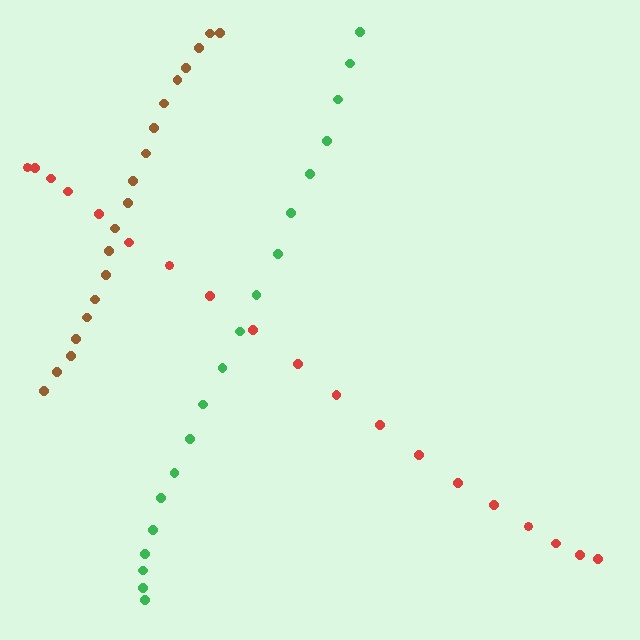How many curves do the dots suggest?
There are 3 distinct paths.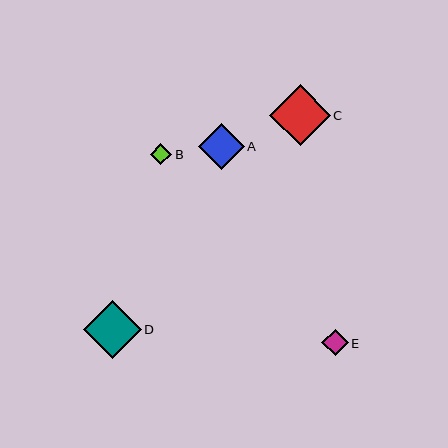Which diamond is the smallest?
Diamond B is the smallest with a size of approximately 21 pixels.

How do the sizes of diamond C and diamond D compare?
Diamond C and diamond D are approximately the same size.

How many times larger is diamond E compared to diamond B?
Diamond E is approximately 1.2 times the size of diamond B.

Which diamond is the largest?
Diamond C is the largest with a size of approximately 60 pixels.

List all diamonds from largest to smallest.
From largest to smallest: C, D, A, E, B.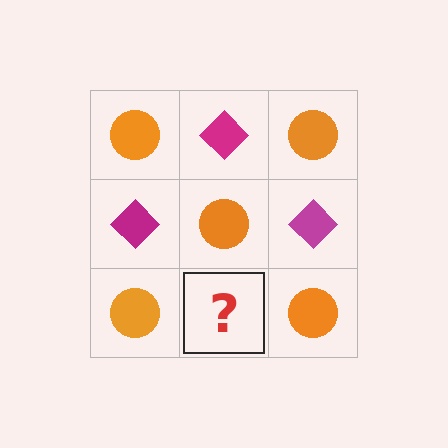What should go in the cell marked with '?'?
The missing cell should contain a magenta diamond.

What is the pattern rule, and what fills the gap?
The rule is that it alternates orange circle and magenta diamond in a checkerboard pattern. The gap should be filled with a magenta diamond.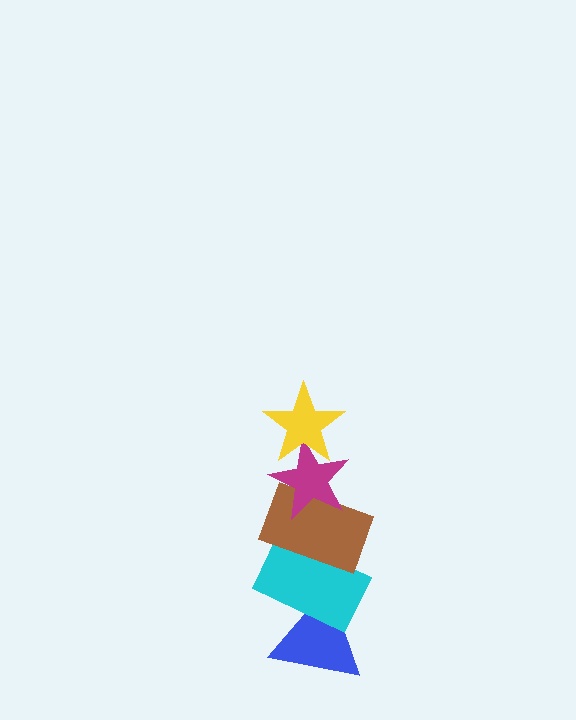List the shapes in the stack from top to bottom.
From top to bottom: the yellow star, the magenta star, the brown rectangle, the cyan rectangle, the blue triangle.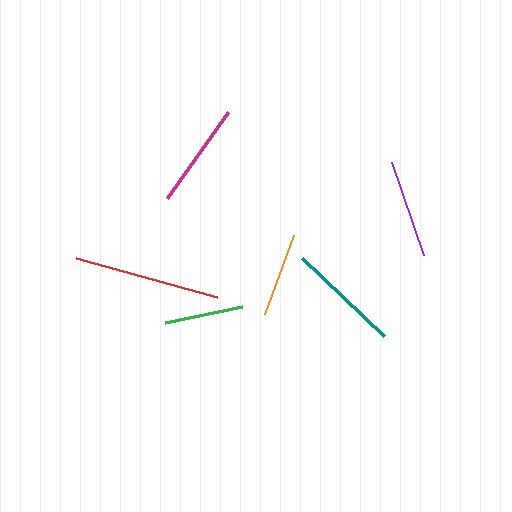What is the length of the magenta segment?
The magenta segment is approximately 105 pixels long.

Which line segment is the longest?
The red line is the longest at approximately 146 pixels.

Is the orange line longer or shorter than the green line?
The orange line is longer than the green line.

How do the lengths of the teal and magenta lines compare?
The teal and magenta lines are approximately the same length.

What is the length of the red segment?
The red segment is approximately 146 pixels long.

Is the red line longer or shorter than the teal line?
The red line is longer than the teal line.